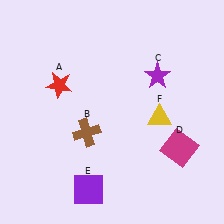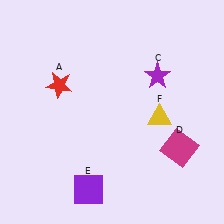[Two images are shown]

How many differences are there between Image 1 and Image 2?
There is 1 difference between the two images.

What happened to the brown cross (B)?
The brown cross (B) was removed in Image 2. It was in the bottom-left area of Image 1.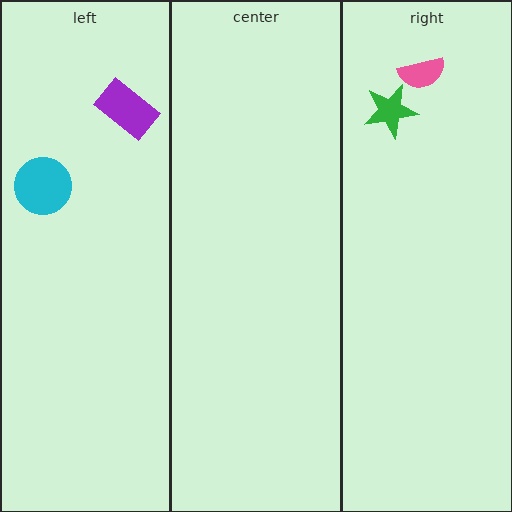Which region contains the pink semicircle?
The right region.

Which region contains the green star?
The right region.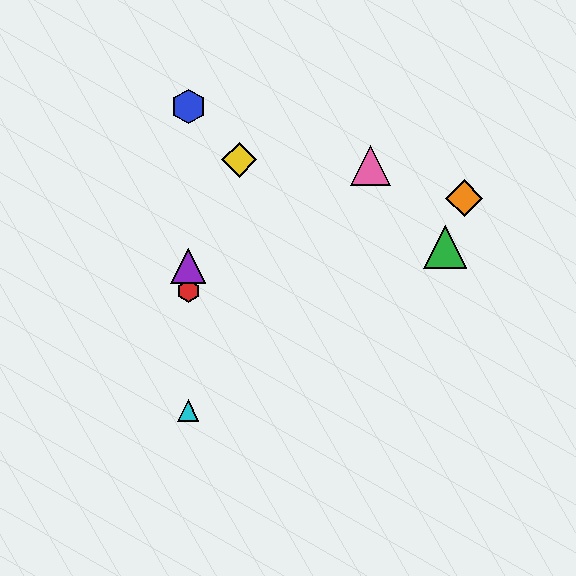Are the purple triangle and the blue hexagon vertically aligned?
Yes, both are at x≈188.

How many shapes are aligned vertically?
4 shapes (the red hexagon, the blue hexagon, the purple triangle, the cyan triangle) are aligned vertically.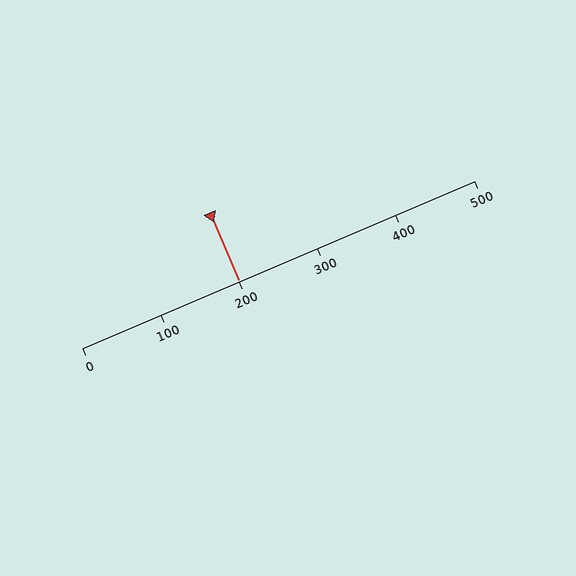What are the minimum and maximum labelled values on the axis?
The axis runs from 0 to 500.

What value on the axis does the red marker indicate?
The marker indicates approximately 200.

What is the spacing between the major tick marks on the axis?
The major ticks are spaced 100 apart.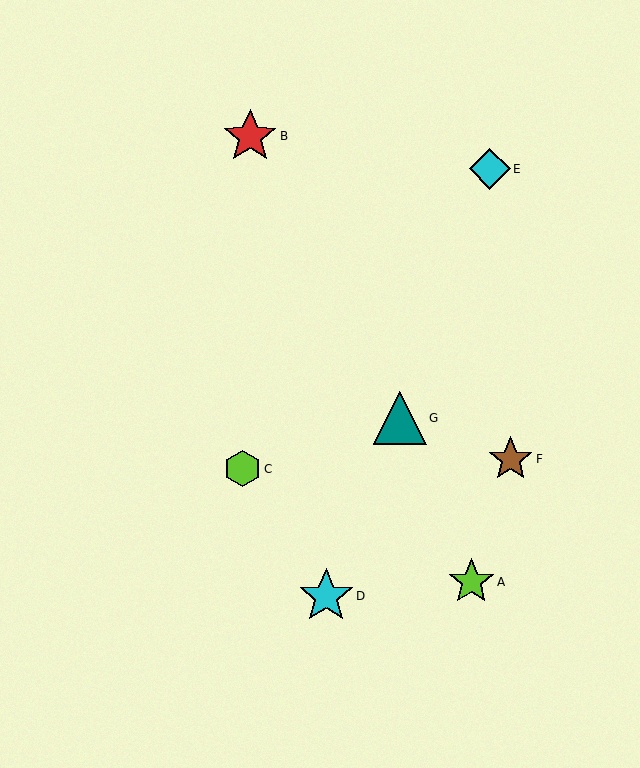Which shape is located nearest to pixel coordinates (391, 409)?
The teal triangle (labeled G) at (400, 418) is nearest to that location.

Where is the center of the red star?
The center of the red star is at (250, 136).